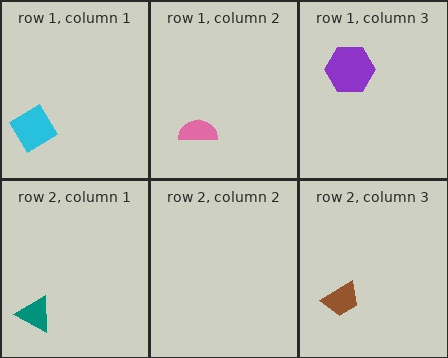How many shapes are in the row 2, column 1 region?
1.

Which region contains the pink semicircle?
The row 1, column 2 region.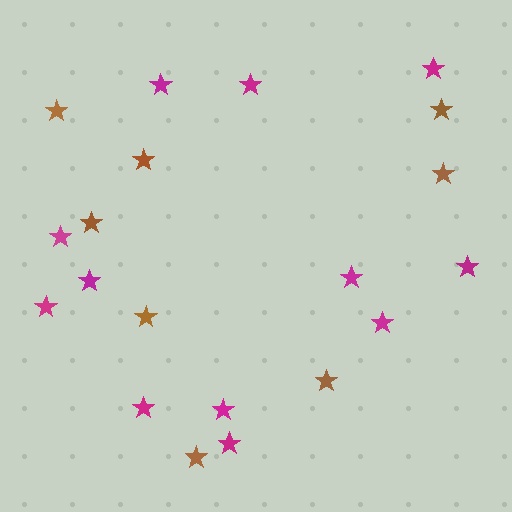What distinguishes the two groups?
There are 2 groups: one group of magenta stars (12) and one group of brown stars (8).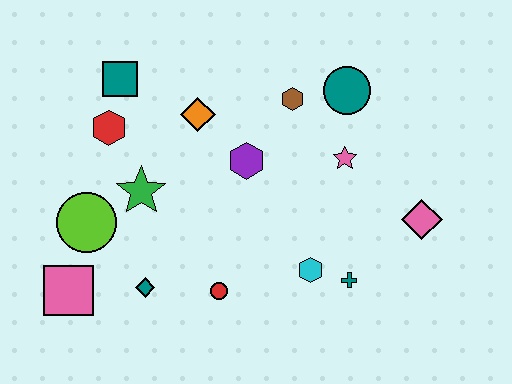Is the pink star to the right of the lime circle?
Yes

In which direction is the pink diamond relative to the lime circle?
The pink diamond is to the right of the lime circle.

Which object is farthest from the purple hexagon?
The pink square is farthest from the purple hexagon.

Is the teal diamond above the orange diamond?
No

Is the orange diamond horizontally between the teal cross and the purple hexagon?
No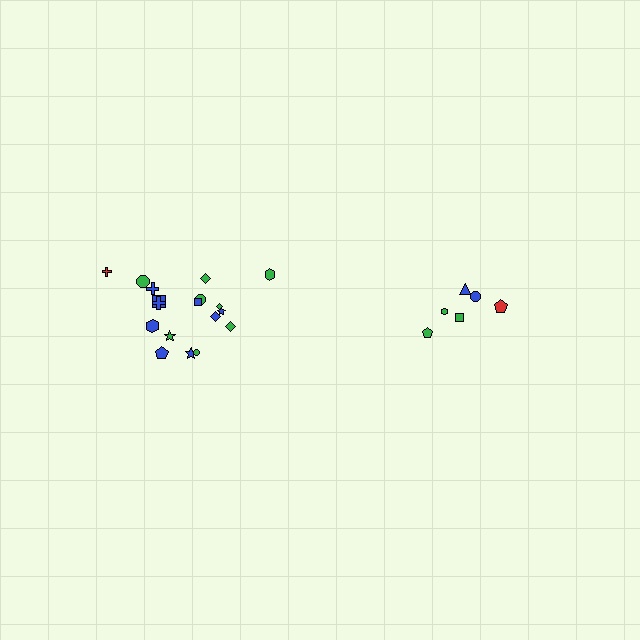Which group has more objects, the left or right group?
The left group.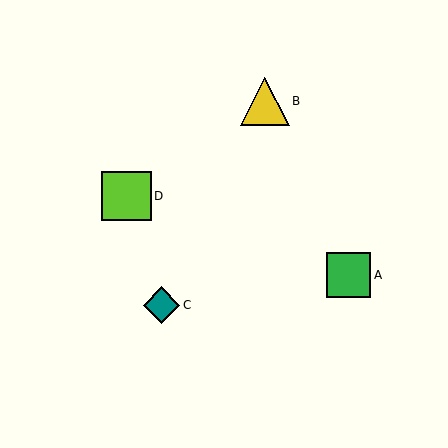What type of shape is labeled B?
Shape B is a yellow triangle.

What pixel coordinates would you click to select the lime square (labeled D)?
Click at (127, 196) to select the lime square D.